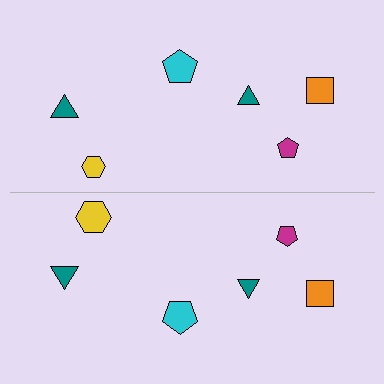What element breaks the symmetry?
The yellow hexagon on the bottom side has a different size than its mirror counterpart.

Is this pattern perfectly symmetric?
No, the pattern is not perfectly symmetric. The yellow hexagon on the bottom side has a different size than its mirror counterpart.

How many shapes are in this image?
There are 12 shapes in this image.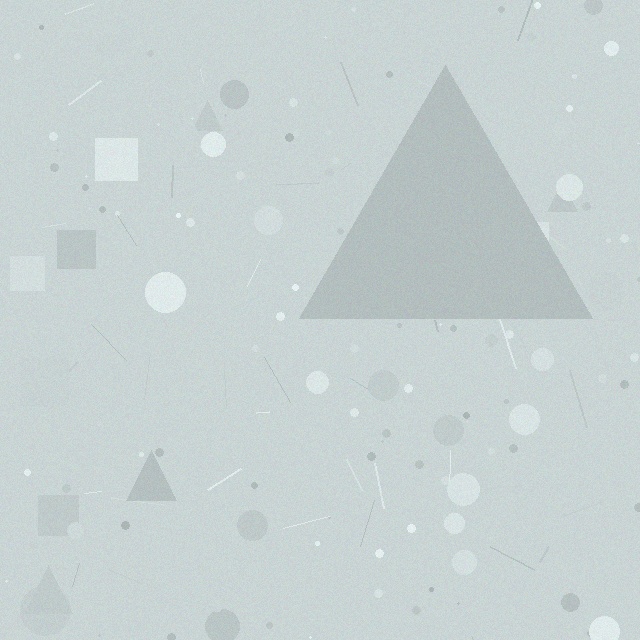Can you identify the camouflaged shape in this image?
The camouflaged shape is a triangle.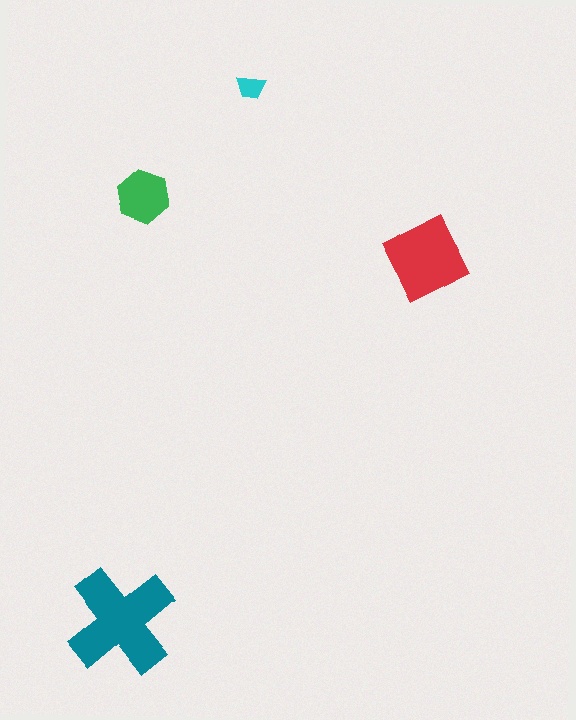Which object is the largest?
The teal cross.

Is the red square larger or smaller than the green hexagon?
Larger.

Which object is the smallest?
The cyan trapezoid.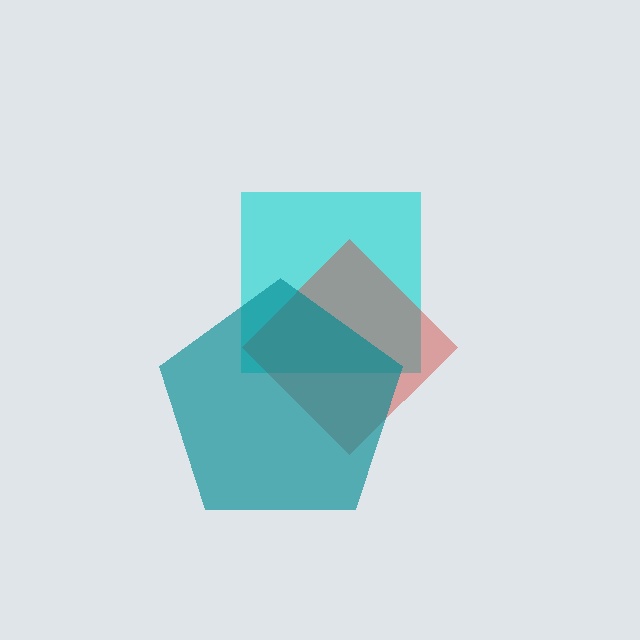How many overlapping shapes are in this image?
There are 3 overlapping shapes in the image.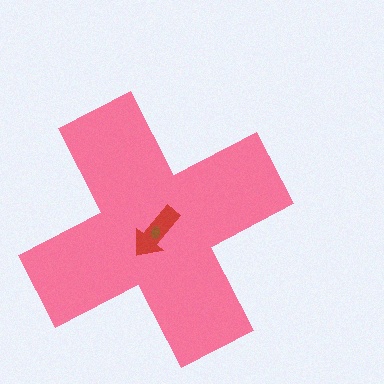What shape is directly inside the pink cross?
The red arrow.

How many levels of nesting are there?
3.